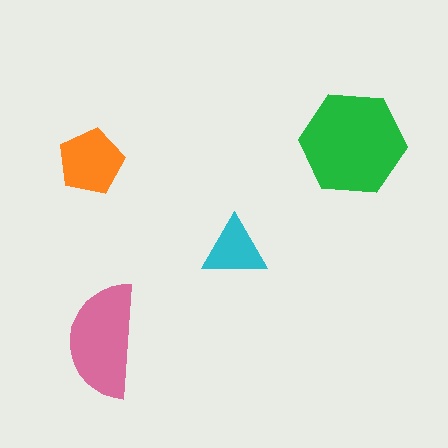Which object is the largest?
The green hexagon.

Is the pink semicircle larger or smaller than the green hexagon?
Smaller.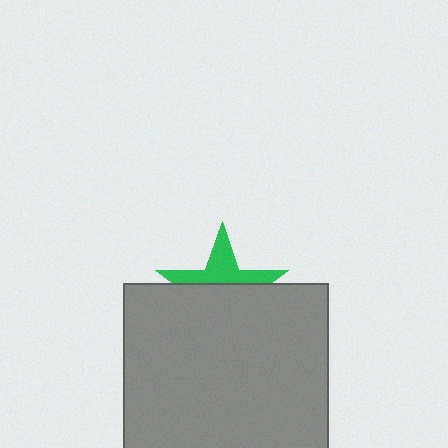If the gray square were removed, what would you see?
You would see the complete green star.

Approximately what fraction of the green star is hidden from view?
Roughly 58% of the green star is hidden behind the gray square.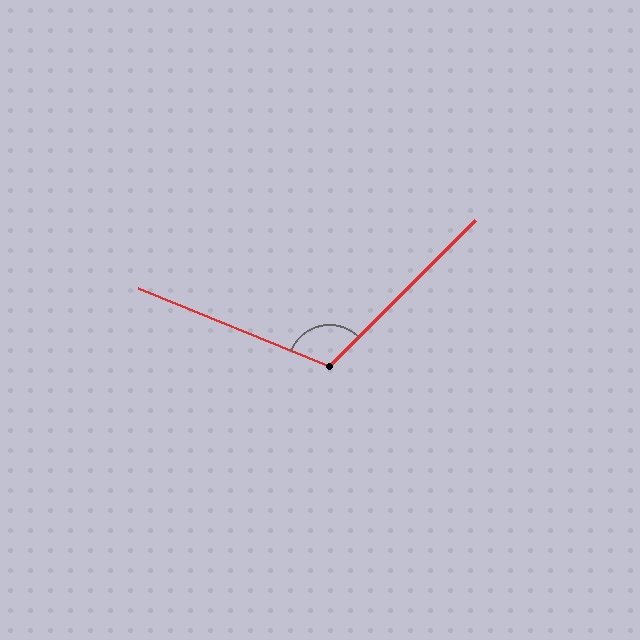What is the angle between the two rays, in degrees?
Approximately 113 degrees.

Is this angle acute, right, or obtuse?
It is obtuse.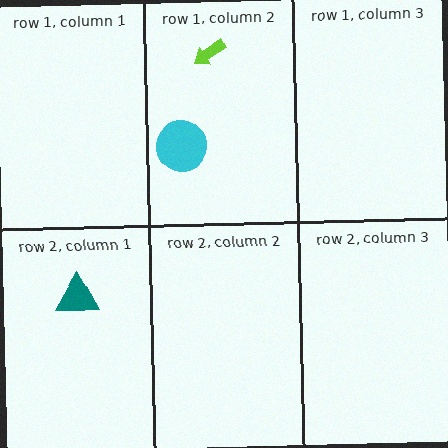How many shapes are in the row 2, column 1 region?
1.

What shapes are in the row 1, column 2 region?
The cyan circle, the lime arrow.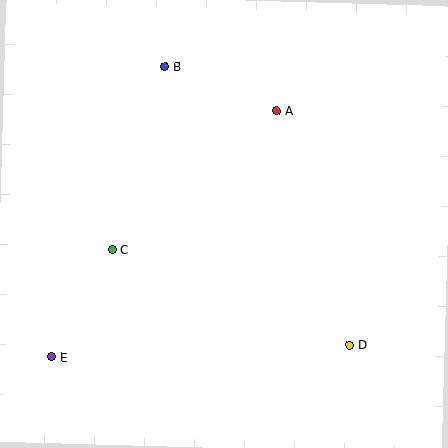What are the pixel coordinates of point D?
Point D is at (350, 345).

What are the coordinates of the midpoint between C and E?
The midpoint between C and E is at (82, 303).